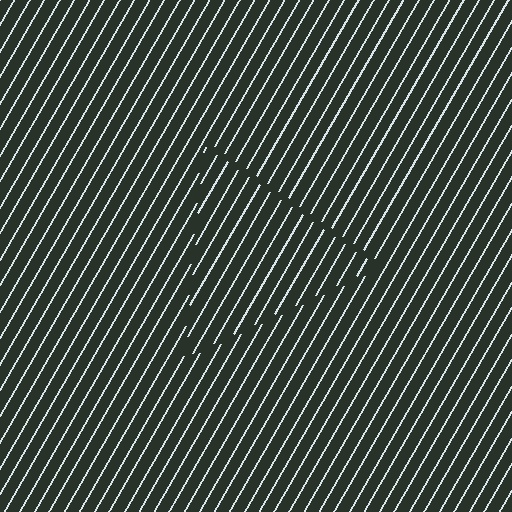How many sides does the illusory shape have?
3 sides — the line-ends trace a triangle.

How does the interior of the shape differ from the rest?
The interior of the shape contains the same grating, shifted by half a period — the contour is defined by the phase discontinuity where line-ends from the inner and outer gratings abut.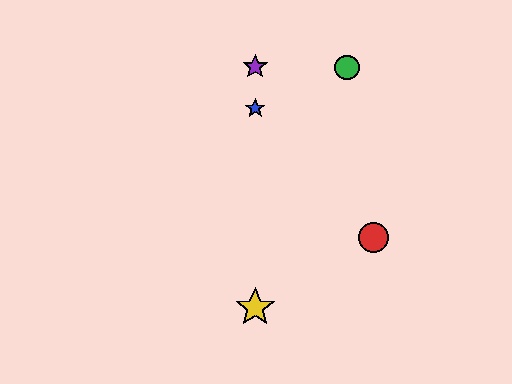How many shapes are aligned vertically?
3 shapes (the blue star, the yellow star, the purple star) are aligned vertically.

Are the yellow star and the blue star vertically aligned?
Yes, both are at x≈255.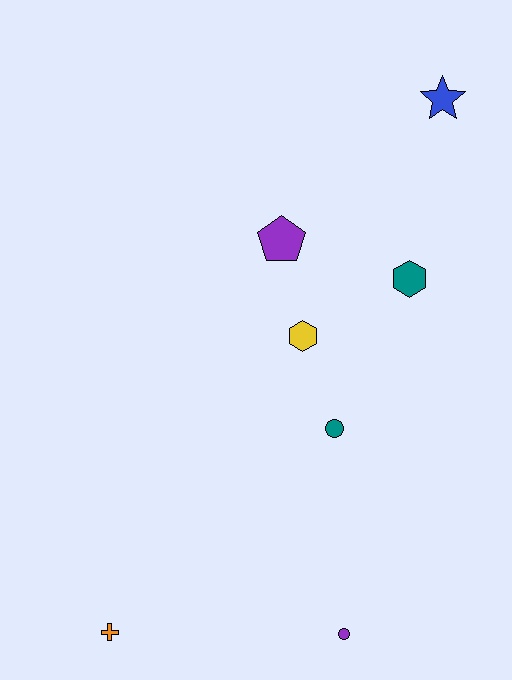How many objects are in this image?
There are 7 objects.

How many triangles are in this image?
There are no triangles.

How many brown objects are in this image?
There are no brown objects.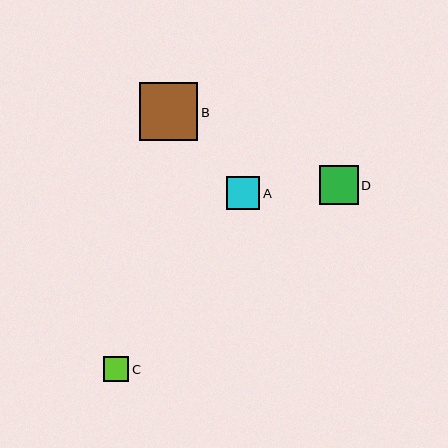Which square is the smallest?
Square C is the smallest with a size of approximately 25 pixels.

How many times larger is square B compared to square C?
Square B is approximately 2.3 times the size of square C.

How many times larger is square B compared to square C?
Square B is approximately 2.3 times the size of square C.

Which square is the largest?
Square B is the largest with a size of approximately 58 pixels.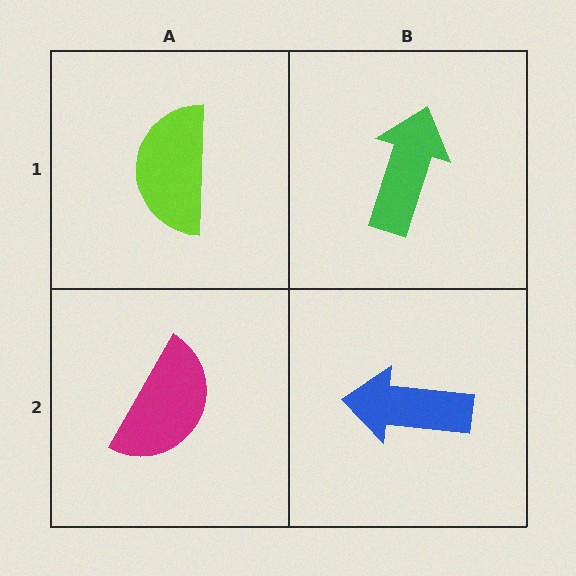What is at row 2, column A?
A magenta semicircle.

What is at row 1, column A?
A lime semicircle.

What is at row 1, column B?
A green arrow.